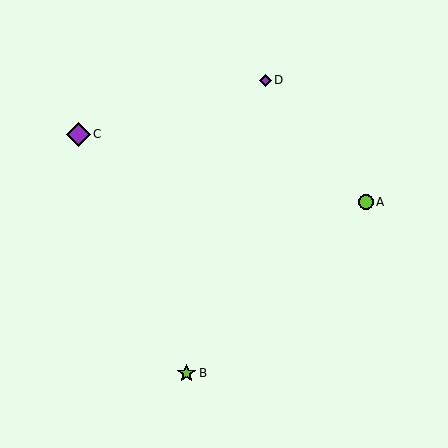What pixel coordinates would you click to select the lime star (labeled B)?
Click at (187, 373) to select the lime star B.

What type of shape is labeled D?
Shape D is a purple diamond.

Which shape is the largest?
The purple diamond (labeled C) is the largest.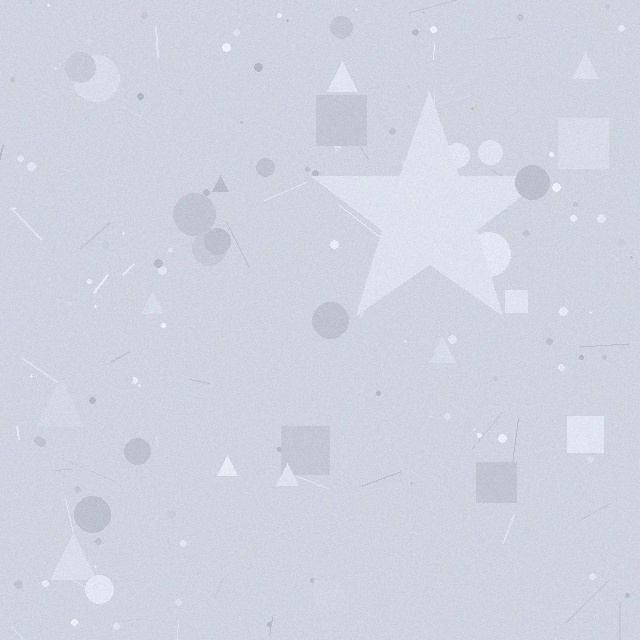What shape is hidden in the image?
A star is hidden in the image.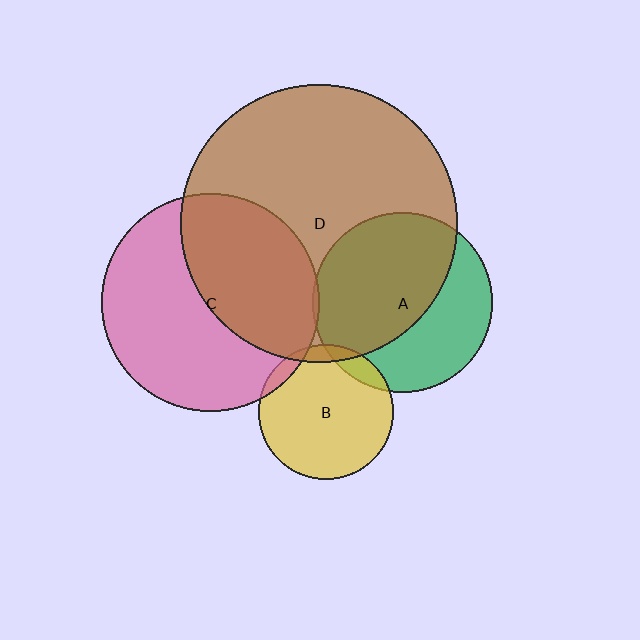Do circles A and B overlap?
Yes.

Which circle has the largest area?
Circle D (brown).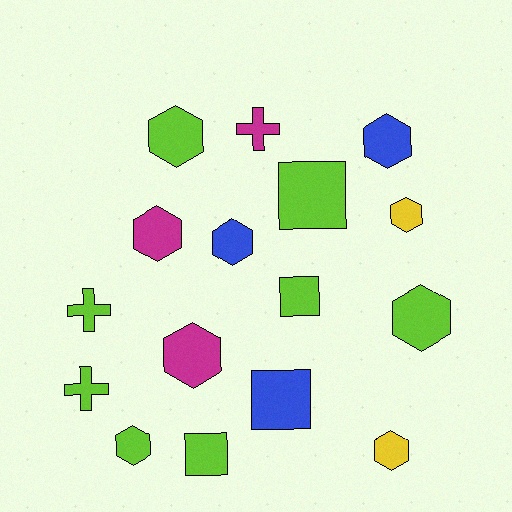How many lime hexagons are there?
There are 3 lime hexagons.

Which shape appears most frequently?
Hexagon, with 9 objects.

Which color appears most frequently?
Lime, with 8 objects.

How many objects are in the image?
There are 16 objects.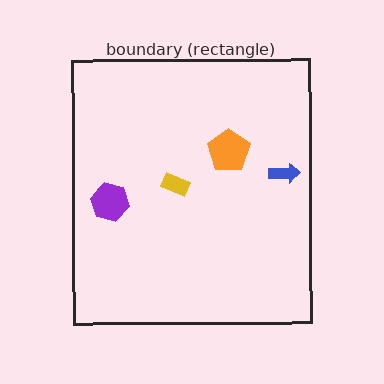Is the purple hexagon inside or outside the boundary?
Inside.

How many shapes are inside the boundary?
4 inside, 0 outside.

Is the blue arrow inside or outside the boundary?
Inside.